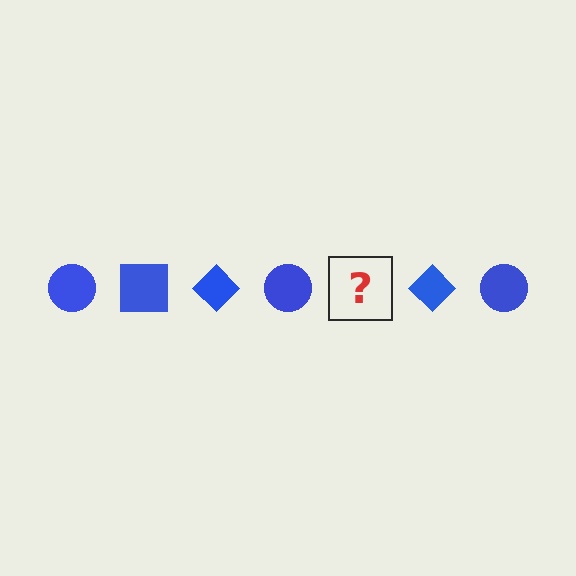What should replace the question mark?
The question mark should be replaced with a blue square.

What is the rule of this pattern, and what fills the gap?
The rule is that the pattern cycles through circle, square, diamond shapes in blue. The gap should be filled with a blue square.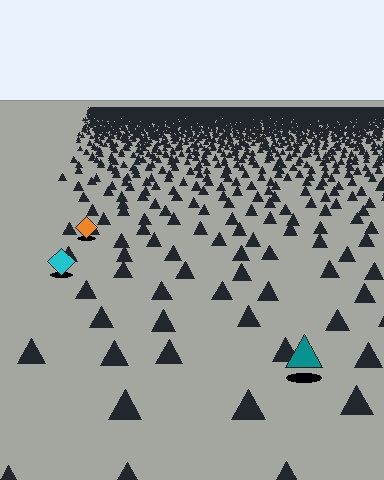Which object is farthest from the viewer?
The orange diamond is farthest from the viewer. It appears smaller and the ground texture around it is denser.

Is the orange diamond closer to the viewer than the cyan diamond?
No. The cyan diamond is closer — you can tell from the texture gradient: the ground texture is coarser near it.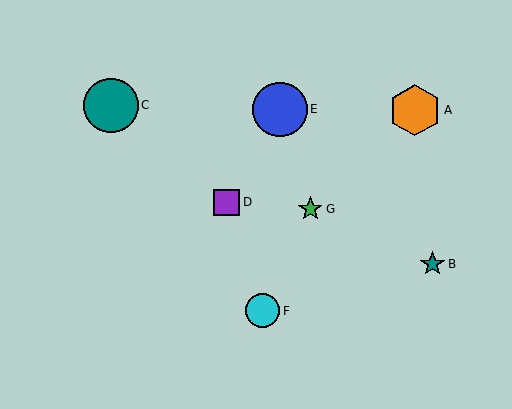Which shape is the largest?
The teal circle (labeled C) is the largest.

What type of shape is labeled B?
Shape B is a teal star.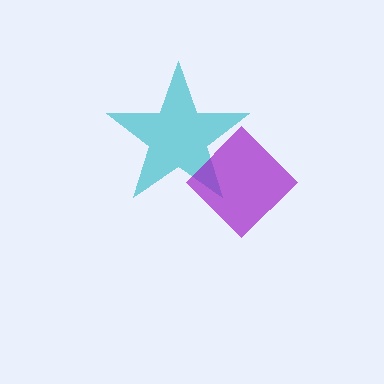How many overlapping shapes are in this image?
There are 2 overlapping shapes in the image.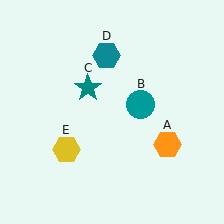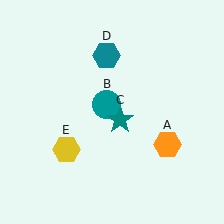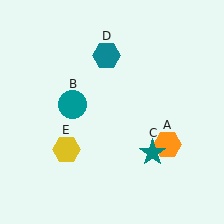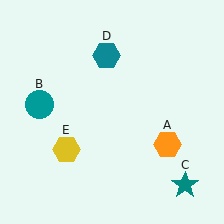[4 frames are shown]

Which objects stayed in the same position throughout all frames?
Orange hexagon (object A) and teal hexagon (object D) and yellow hexagon (object E) remained stationary.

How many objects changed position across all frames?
2 objects changed position: teal circle (object B), teal star (object C).